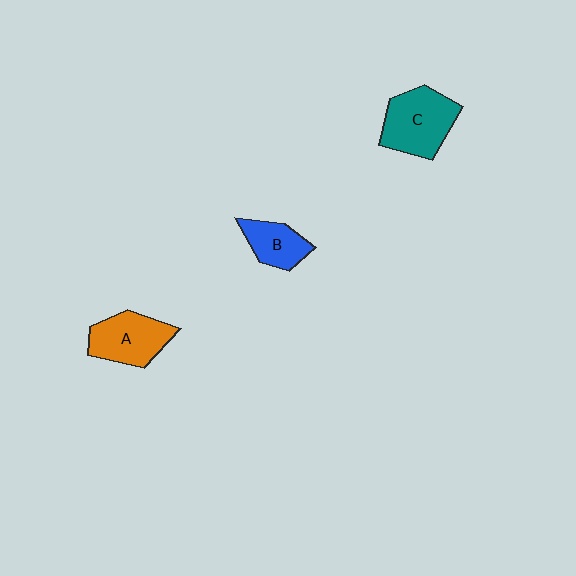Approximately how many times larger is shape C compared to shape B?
Approximately 1.7 times.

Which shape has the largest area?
Shape C (teal).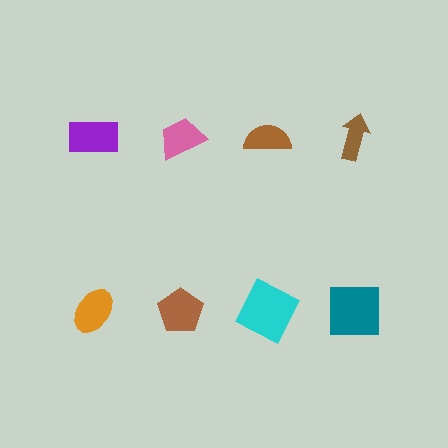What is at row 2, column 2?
A brown pentagon.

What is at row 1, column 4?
A brown arrow.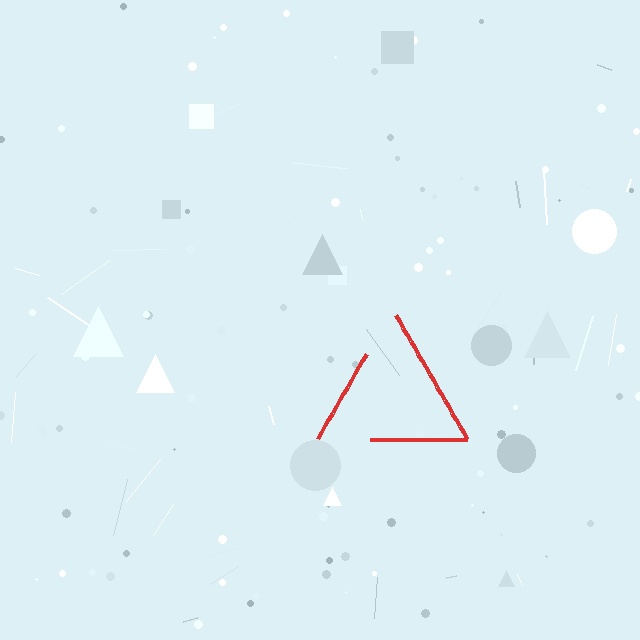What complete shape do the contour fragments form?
The contour fragments form a triangle.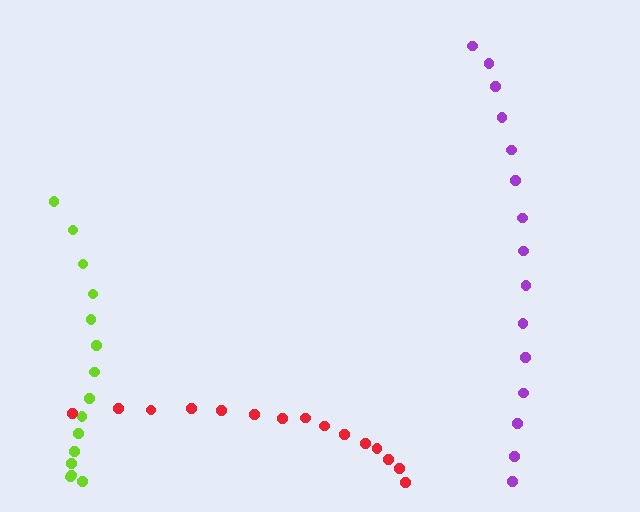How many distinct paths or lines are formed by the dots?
There are 3 distinct paths.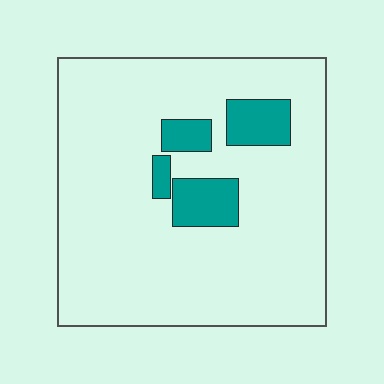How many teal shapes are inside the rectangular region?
4.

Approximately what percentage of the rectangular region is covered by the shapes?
Approximately 10%.